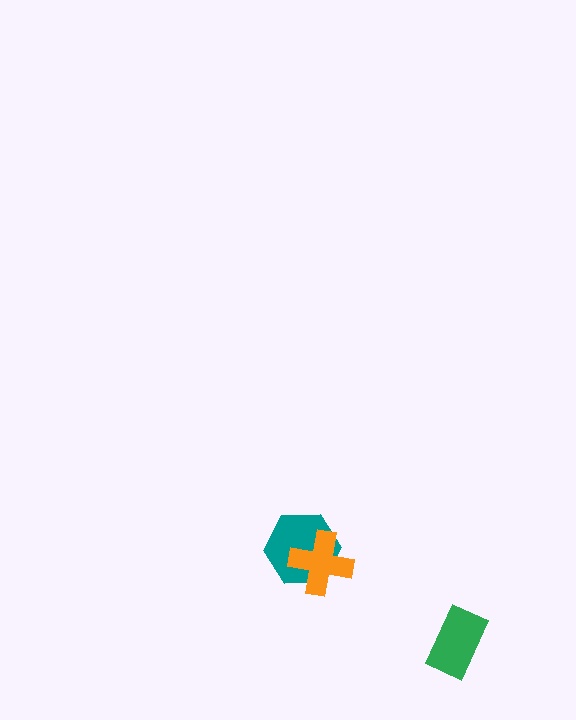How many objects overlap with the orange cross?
1 object overlaps with the orange cross.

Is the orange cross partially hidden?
No, no other shape covers it.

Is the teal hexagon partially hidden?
Yes, it is partially covered by another shape.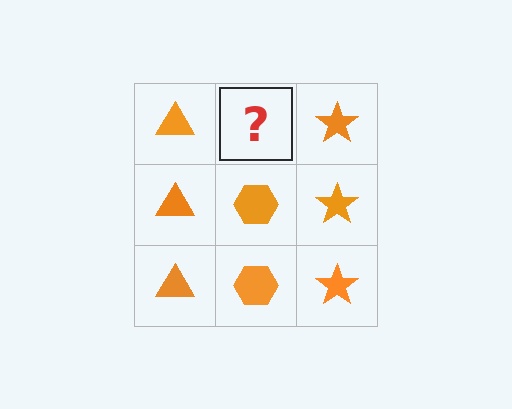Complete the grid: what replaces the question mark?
The question mark should be replaced with an orange hexagon.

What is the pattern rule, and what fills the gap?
The rule is that each column has a consistent shape. The gap should be filled with an orange hexagon.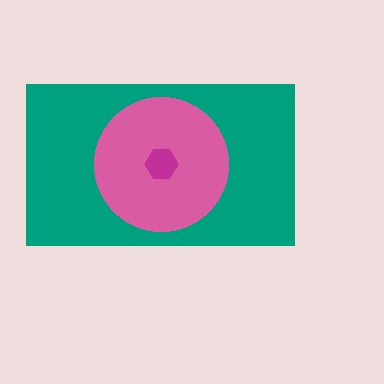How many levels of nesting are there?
3.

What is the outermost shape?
The teal rectangle.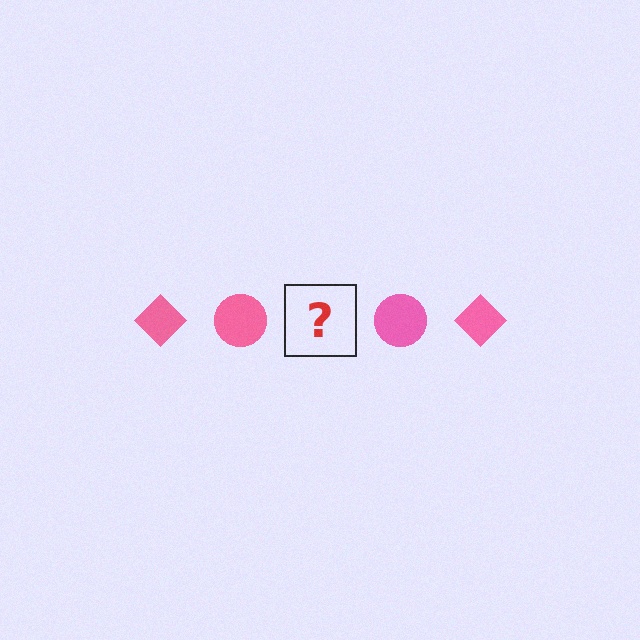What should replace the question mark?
The question mark should be replaced with a pink diamond.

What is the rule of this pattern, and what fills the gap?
The rule is that the pattern cycles through diamond, circle shapes in pink. The gap should be filled with a pink diamond.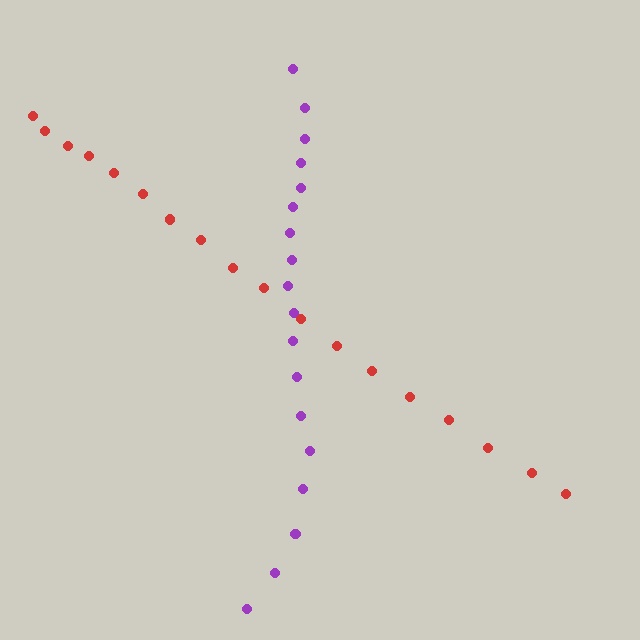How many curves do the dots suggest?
There are 2 distinct paths.